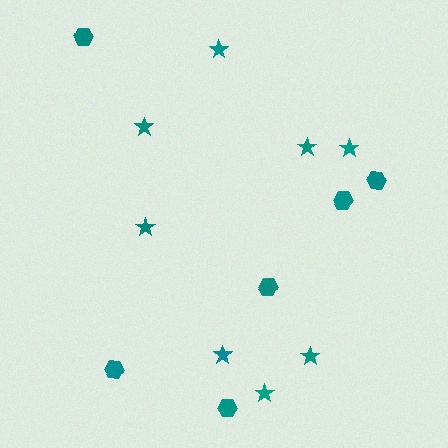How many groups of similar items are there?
There are 2 groups: one group of hexagons (6) and one group of stars (8).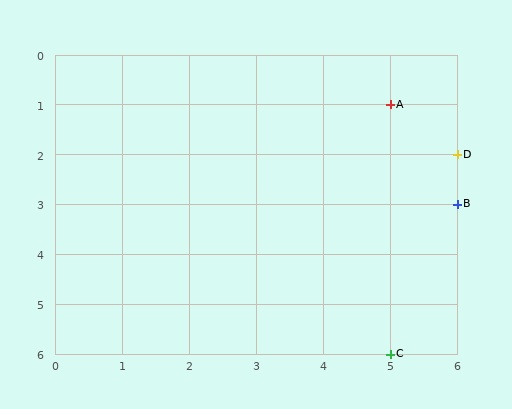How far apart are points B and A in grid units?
Points B and A are 1 column and 2 rows apart (about 2.2 grid units diagonally).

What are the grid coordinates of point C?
Point C is at grid coordinates (5, 6).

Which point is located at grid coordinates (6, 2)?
Point D is at (6, 2).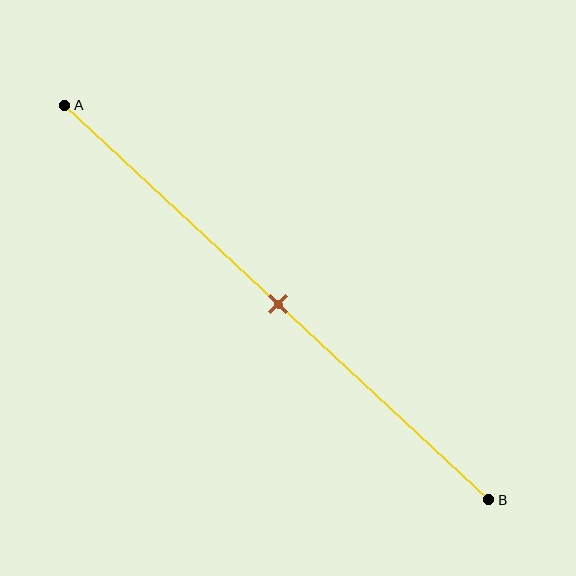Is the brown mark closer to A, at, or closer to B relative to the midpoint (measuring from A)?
The brown mark is approximately at the midpoint of segment AB.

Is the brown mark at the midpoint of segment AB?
Yes, the mark is approximately at the midpoint.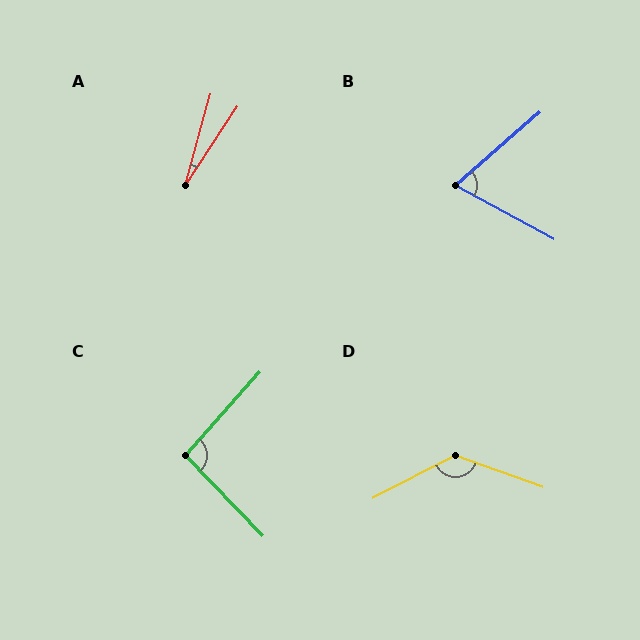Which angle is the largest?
D, at approximately 133 degrees.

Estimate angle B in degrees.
Approximately 70 degrees.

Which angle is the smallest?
A, at approximately 18 degrees.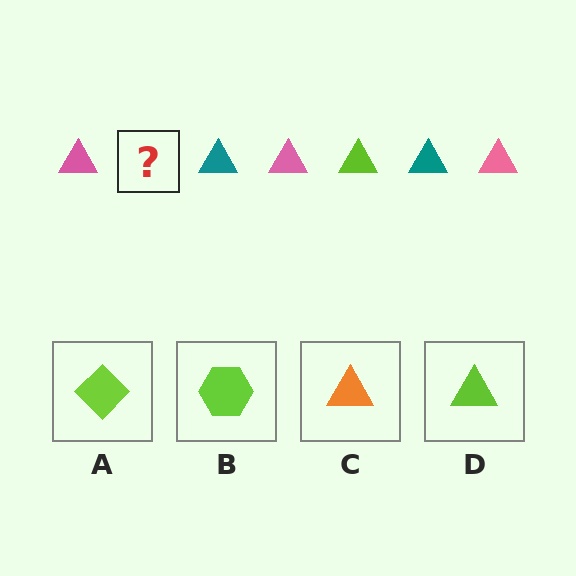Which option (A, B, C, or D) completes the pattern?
D.